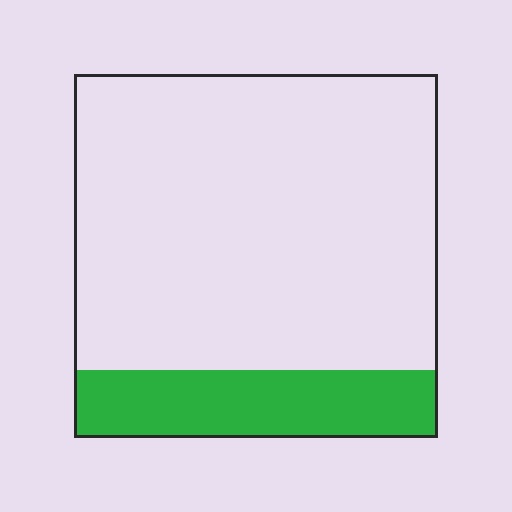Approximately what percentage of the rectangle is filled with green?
Approximately 20%.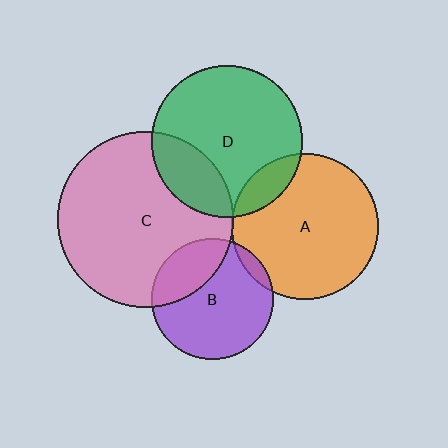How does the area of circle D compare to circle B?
Approximately 1.5 times.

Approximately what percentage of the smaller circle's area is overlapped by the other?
Approximately 15%.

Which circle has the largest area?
Circle C (pink).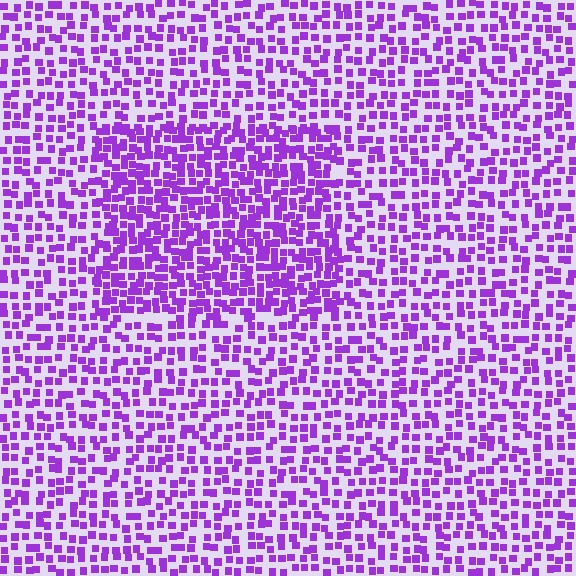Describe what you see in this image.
The image contains small purple elements arranged at two different densities. A rectangle-shaped region is visible where the elements are more densely packed than the surrounding area.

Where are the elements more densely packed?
The elements are more densely packed inside the rectangle boundary.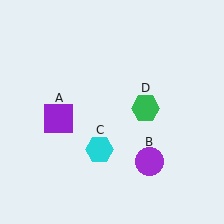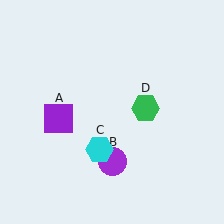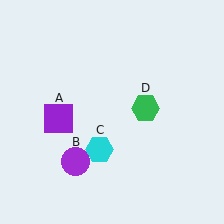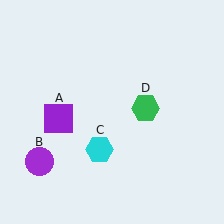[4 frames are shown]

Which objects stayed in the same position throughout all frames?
Purple square (object A) and cyan hexagon (object C) and green hexagon (object D) remained stationary.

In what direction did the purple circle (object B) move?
The purple circle (object B) moved left.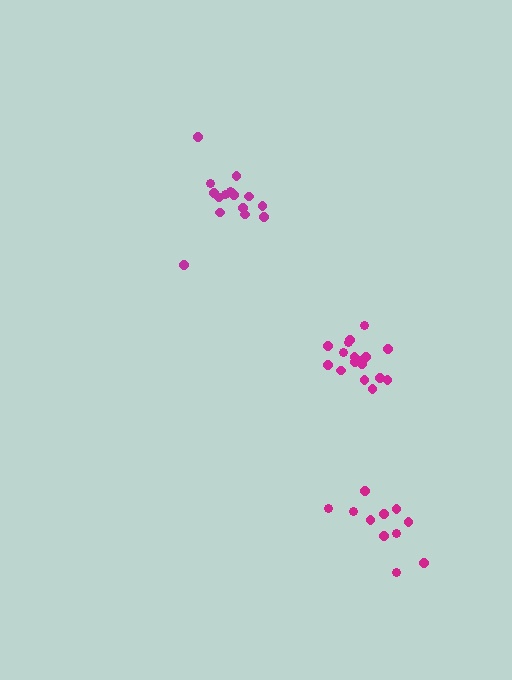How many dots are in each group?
Group 1: 16 dots, Group 2: 11 dots, Group 3: 17 dots (44 total).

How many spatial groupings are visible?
There are 3 spatial groupings.